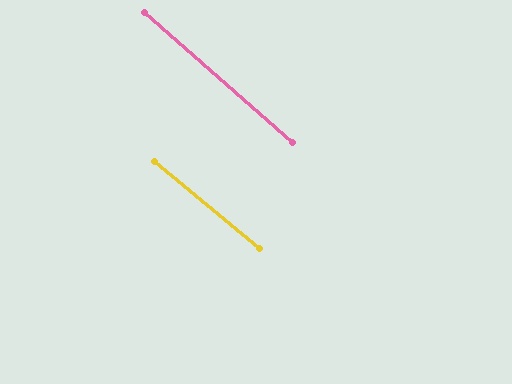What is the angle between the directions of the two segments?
Approximately 2 degrees.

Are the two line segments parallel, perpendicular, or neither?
Parallel — their directions differ by only 1.6°.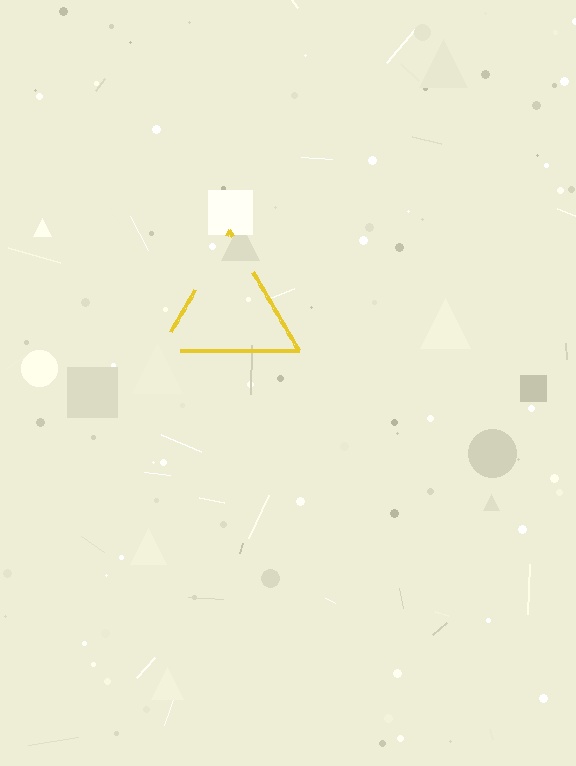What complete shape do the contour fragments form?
The contour fragments form a triangle.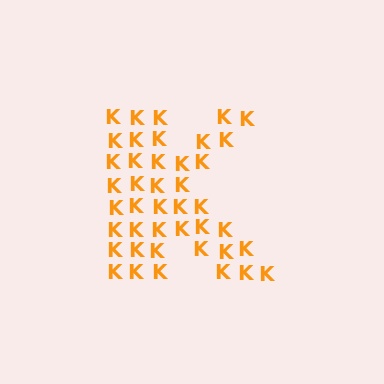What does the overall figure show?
The overall figure shows the letter K.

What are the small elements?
The small elements are letter K's.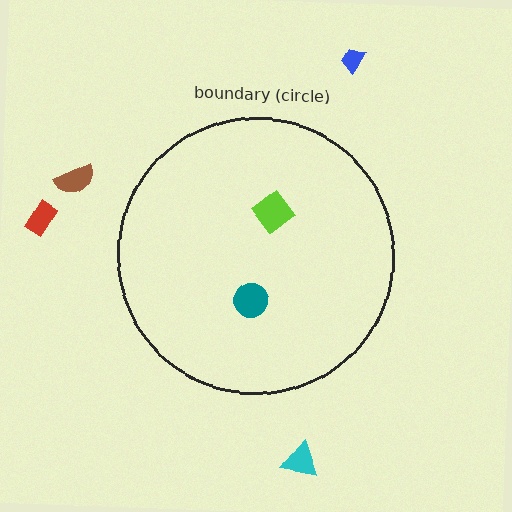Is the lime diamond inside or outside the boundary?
Inside.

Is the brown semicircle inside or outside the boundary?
Outside.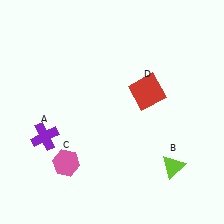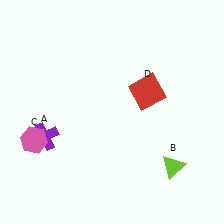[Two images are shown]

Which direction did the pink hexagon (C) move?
The pink hexagon (C) moved left.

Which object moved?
The pink hexagon (C) moved left.